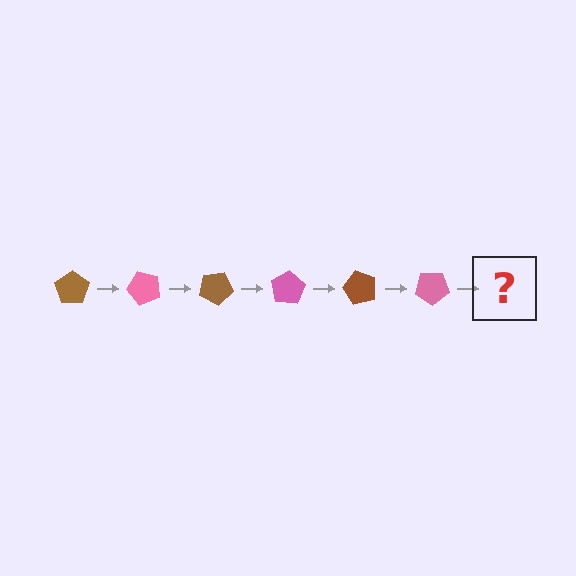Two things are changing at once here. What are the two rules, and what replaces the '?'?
The two rules are that it rotates 50 degrees each step and the color cycles through brown and pink. The '?' should be a brown pentagon, rotated 300 degrees from the start.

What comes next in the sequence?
The next element should be a brown pentagon, rotated 300 degrees from the start.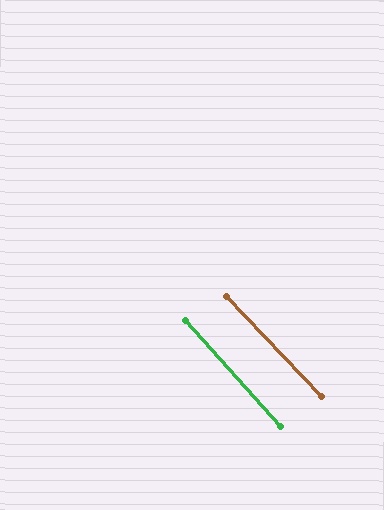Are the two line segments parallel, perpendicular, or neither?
Parallel — their directions differ by only 1.5°.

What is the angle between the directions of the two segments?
Approximately 1 degree.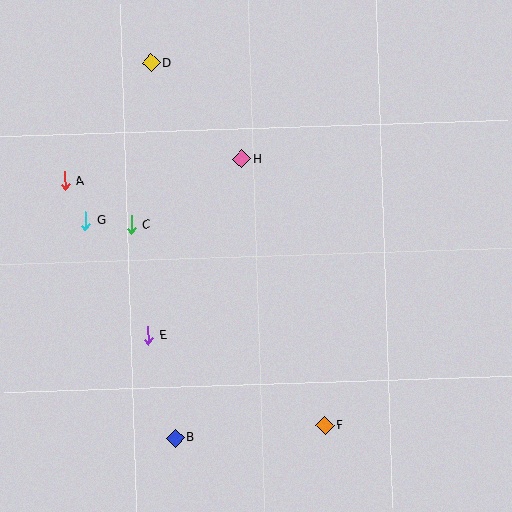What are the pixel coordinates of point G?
Point G is at (86, 220).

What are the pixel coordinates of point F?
Point F is at (325, 426).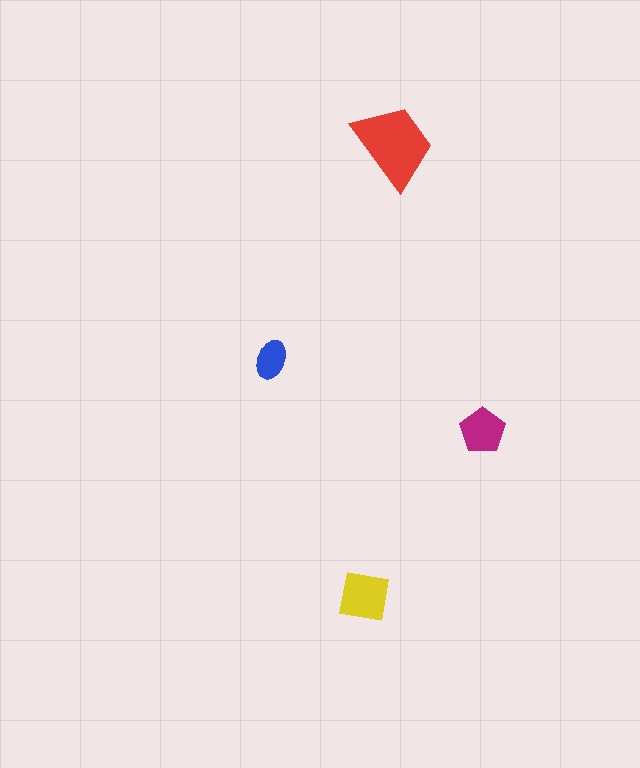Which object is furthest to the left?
The blue ellipse is leftmost.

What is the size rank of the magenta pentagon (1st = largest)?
3rd.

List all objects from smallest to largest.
The blue ellipse, the magenta pentagon, the yellow square, the red trapezoid.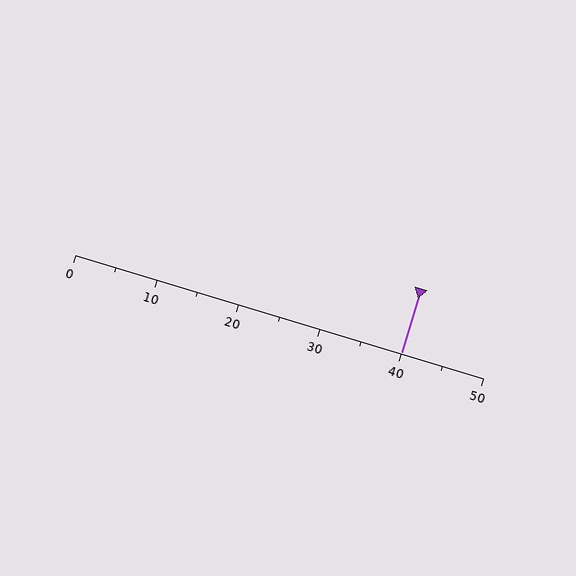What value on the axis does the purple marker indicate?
The marker indicates approximately 40.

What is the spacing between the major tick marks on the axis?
The major ticks are spaced 10 apart.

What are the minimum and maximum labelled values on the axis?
The axis runs from 0 to 50.